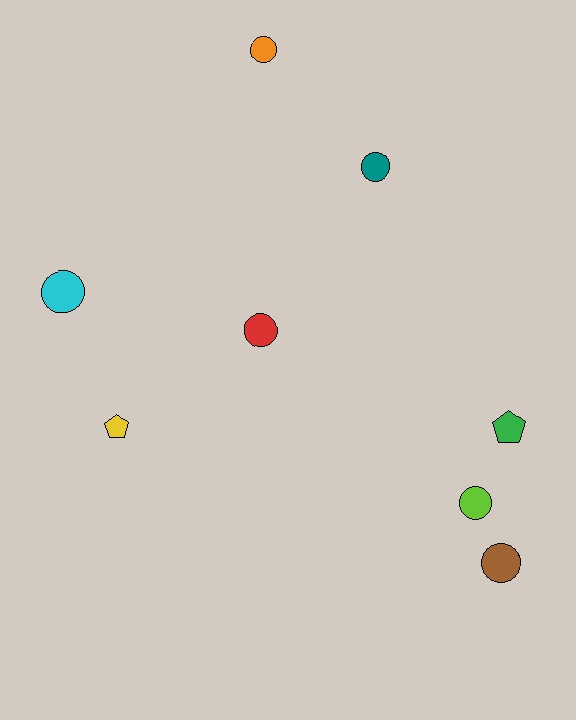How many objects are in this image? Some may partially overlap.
There are 8 objects.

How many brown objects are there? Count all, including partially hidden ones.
There is 1 brown object.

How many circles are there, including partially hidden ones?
There are 6 circles.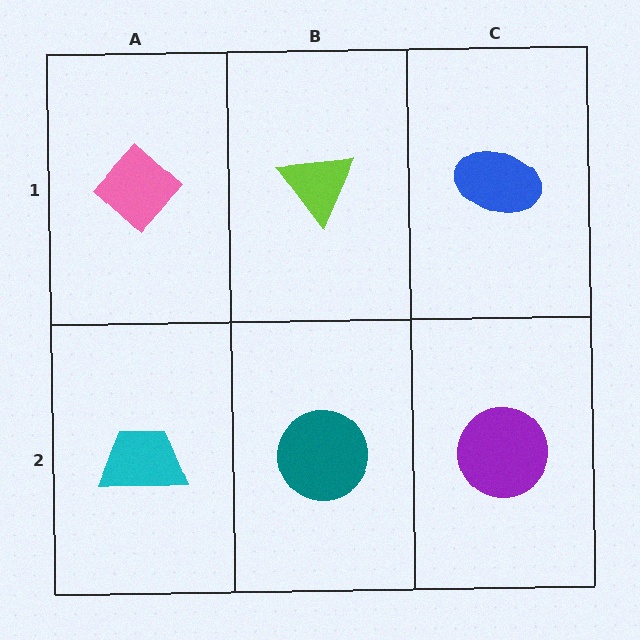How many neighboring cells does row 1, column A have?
2.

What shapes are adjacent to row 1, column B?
A teal circle (row 2, column B), a pink diamond (row 1, column A), a blue ellipse (row 1, column C).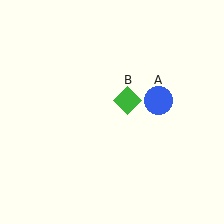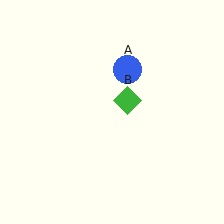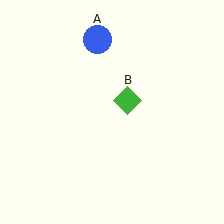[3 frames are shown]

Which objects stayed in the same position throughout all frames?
Green diamond (object B) remained stationary.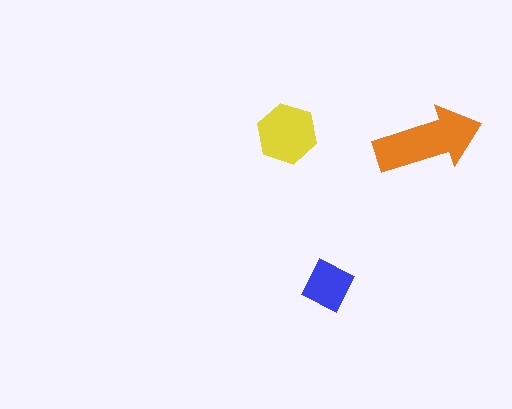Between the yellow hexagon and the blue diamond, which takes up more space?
The yellow hexagon.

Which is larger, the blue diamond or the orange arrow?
The orange arrow.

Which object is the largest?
The orange arrow.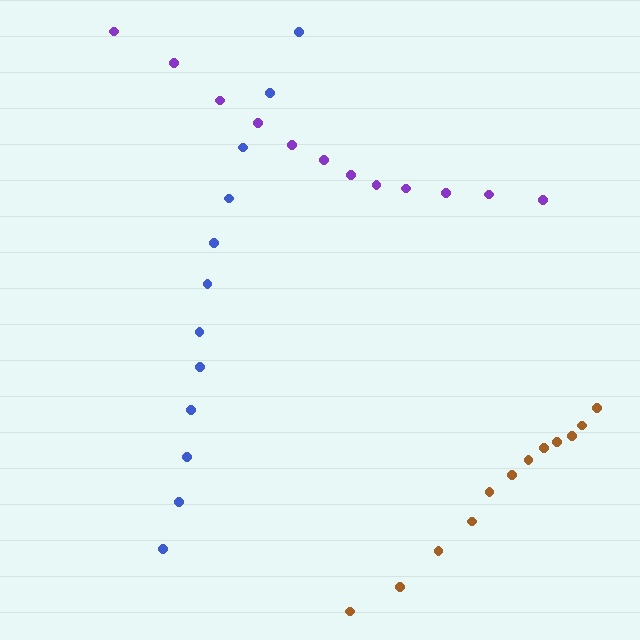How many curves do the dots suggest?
There are 3 distinct paths.